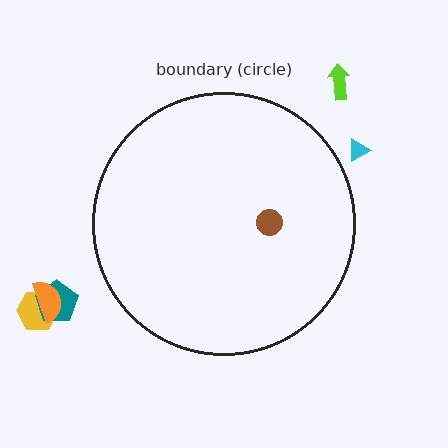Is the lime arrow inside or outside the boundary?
Outside.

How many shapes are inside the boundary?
1 inside, 5 outside.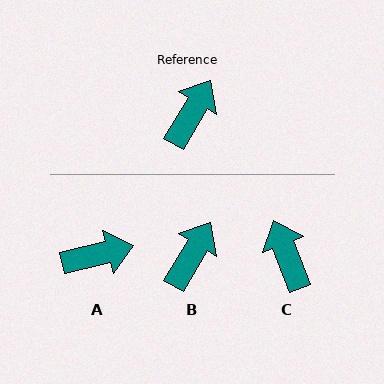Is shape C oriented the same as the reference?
No, it is off by about 51 degrees.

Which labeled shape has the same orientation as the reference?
B.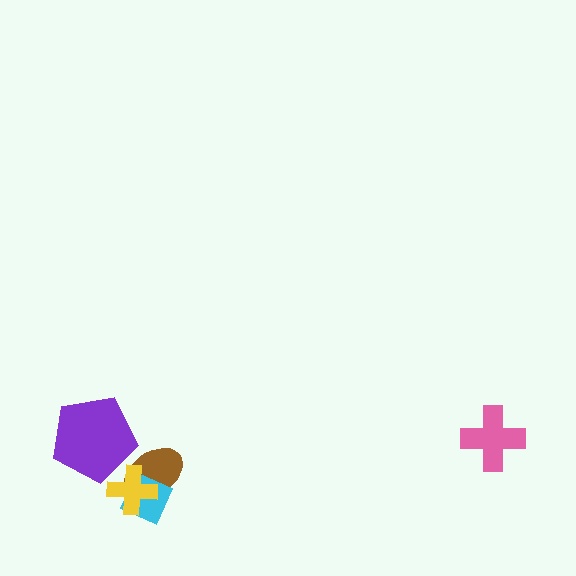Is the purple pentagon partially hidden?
No, no other shape covers it.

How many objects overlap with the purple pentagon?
1 object overlaps with the purple pentagon.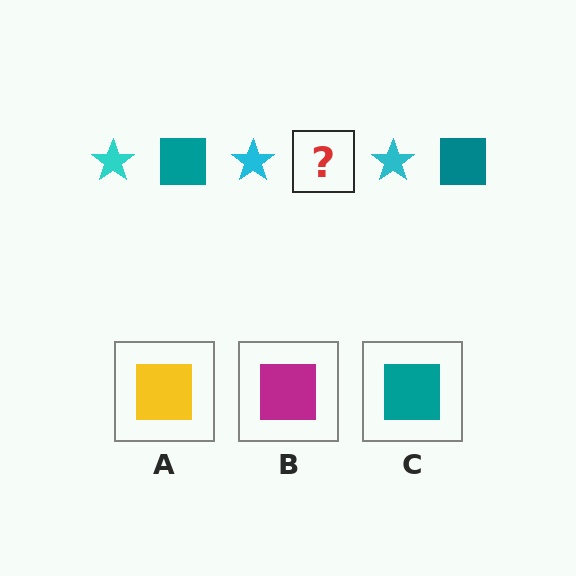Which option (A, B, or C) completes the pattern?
C.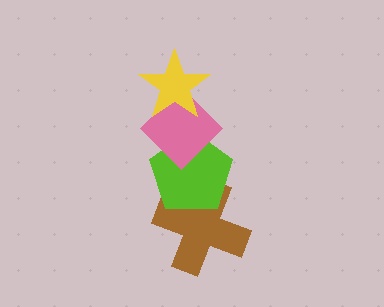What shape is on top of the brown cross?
The lime pentagon is on top of the brown cross.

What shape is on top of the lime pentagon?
The pink diamond is on top of the lime pentagon.